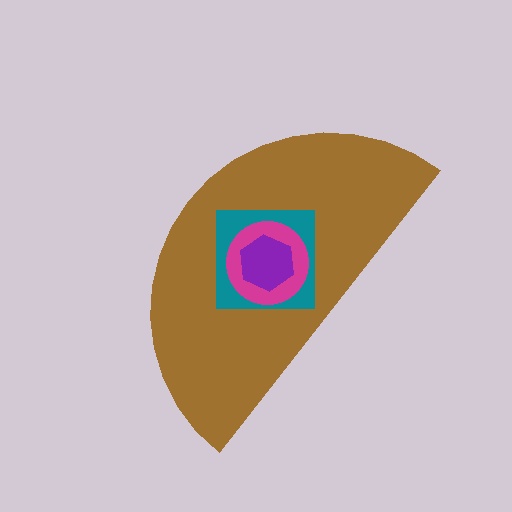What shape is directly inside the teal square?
The magenta circle.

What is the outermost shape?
The brown semicircle.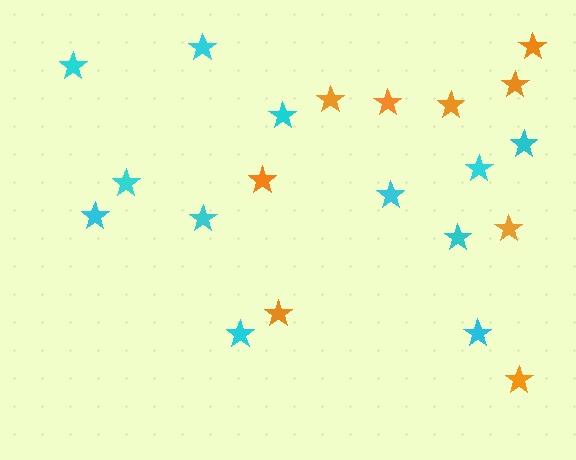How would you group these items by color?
There are 2 groups: one group of orange stars (9) and one group of cyan stars (12).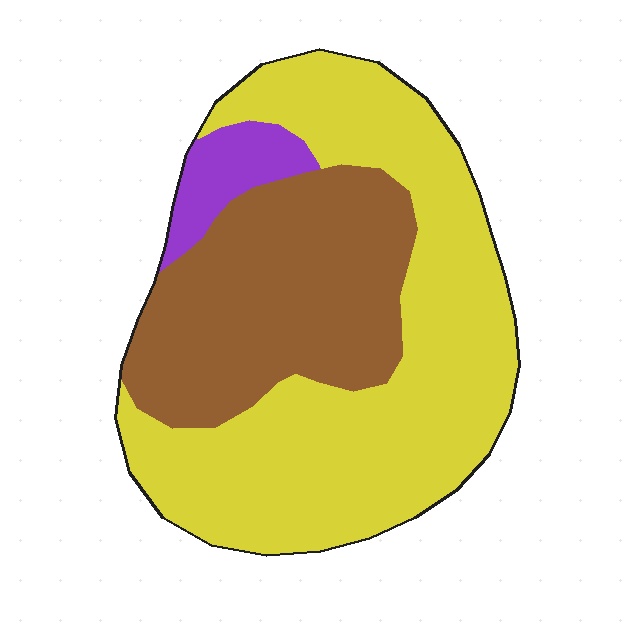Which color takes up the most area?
Yellow, at roughly 60%.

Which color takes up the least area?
Purple, at roughly 5%.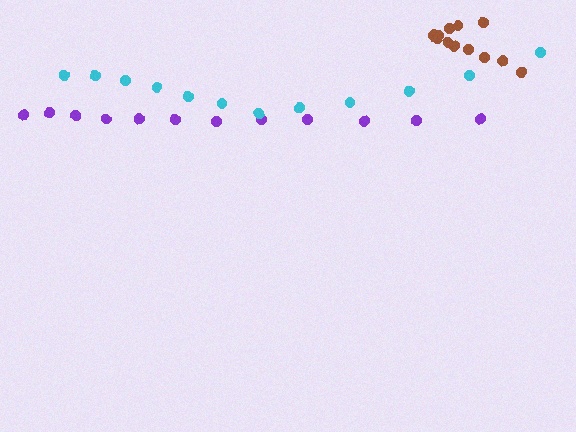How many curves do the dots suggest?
There are 3 distinct paths.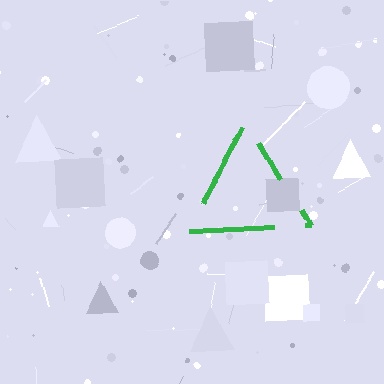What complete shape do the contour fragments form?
The contour fragments form a triangle.